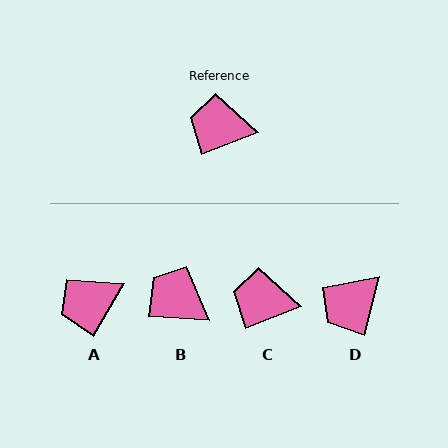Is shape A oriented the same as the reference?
No, it is off by about 38 degrees.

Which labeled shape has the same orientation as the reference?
C.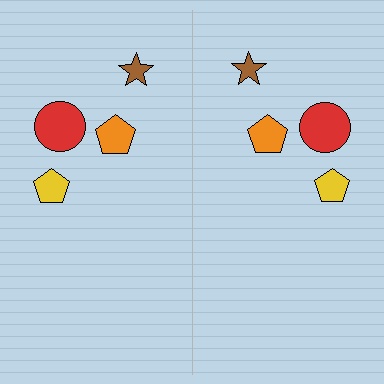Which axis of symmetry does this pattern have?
The pattern has a vertical axis of symmetry running through the center of the image.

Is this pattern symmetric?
Yes, this pattern has bilateral (reflection) symmetry.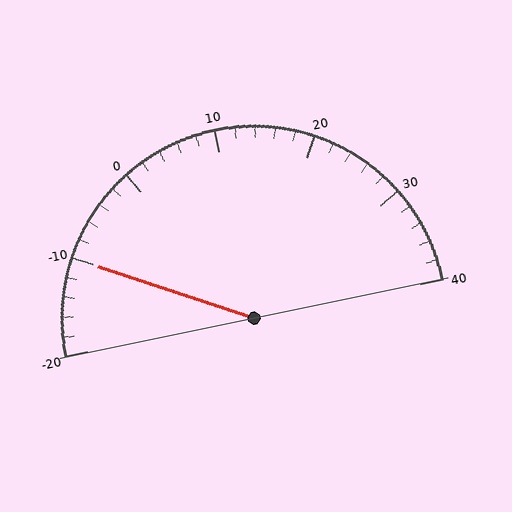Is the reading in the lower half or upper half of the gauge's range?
The reading is in the lower half of the range (-20 to 40).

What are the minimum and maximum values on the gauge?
The gauge ranges from -20 to 40.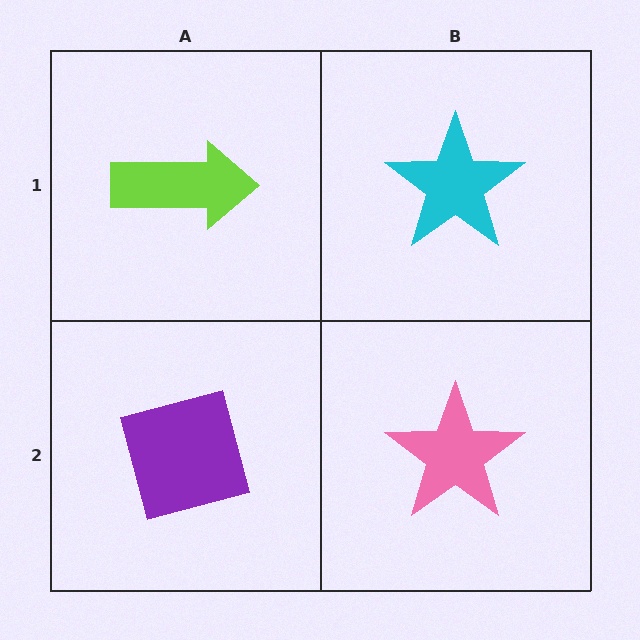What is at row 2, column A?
A purple square.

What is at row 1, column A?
A lime arrow.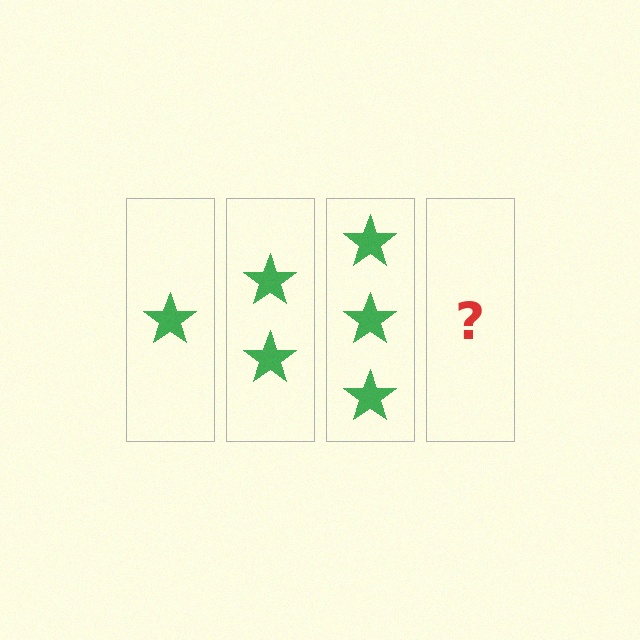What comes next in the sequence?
The next element should be 4 stars.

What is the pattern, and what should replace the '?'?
The pattern is that each step adds one more star. The '?' should be 4 stars.